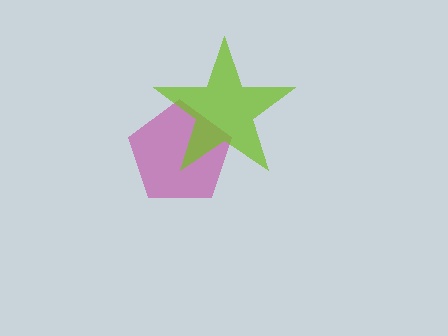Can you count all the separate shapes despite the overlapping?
Yes, there are 2 separate shapes.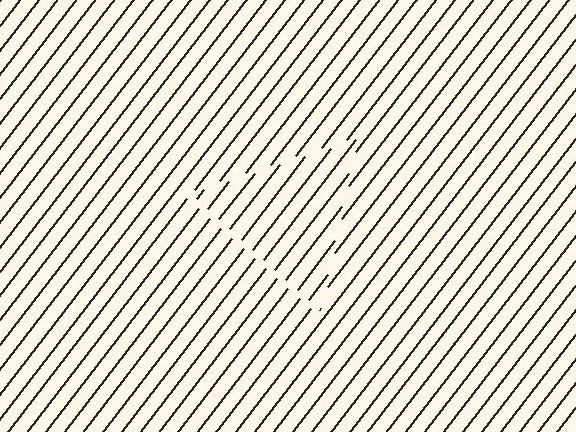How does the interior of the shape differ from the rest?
The interior of the shape contains the same grating, shifted by half a period — the contour is defined by the phase discontinuity where line-ends from the inner and outer gratings abut.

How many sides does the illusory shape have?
3 sides — the line-ends trace a triangle.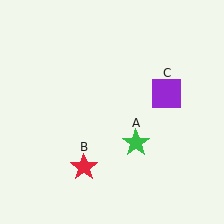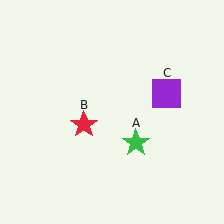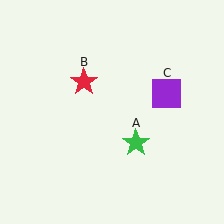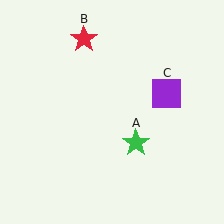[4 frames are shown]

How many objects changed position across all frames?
1 object changed position: red star (object B).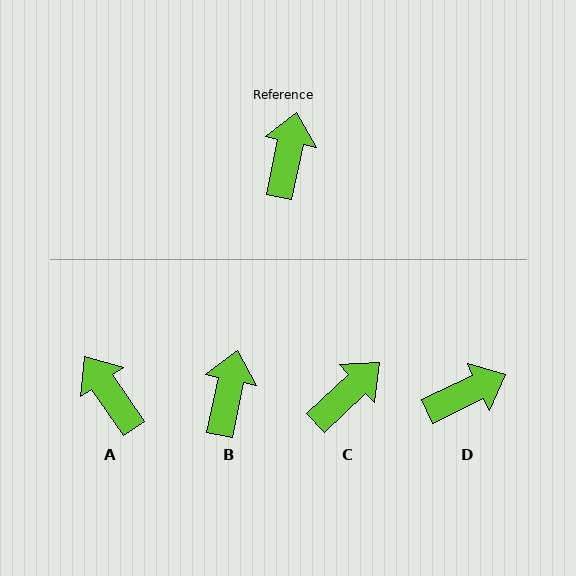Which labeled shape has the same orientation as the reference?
B.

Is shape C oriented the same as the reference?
No, it is off by about 35 degrees.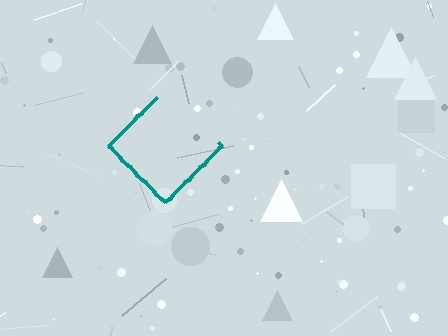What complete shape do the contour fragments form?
The contour fragments form a diamond.